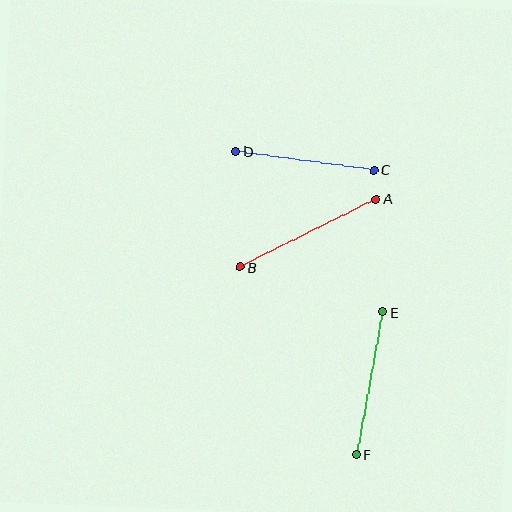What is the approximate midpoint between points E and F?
The midpoint is at approximately (369, 383) pixels.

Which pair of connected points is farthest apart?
Points A and B are farthest apart.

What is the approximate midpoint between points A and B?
The midpoint is at approximately (308, 233) pixels.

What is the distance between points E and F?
The distance is approximately 145 pixels.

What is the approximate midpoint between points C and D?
The midpoint is at approximately (305, 161) pixels.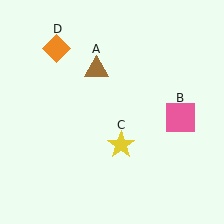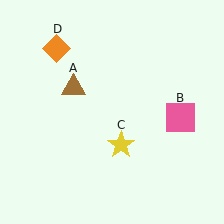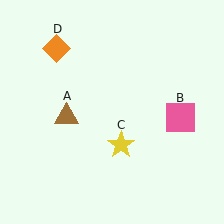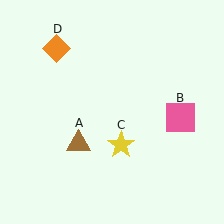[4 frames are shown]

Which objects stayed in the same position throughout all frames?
Pink square (object B) and yellow star (object C) and orange diamond (object D) remained stationary.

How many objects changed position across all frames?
1 object changed position: brown triangle (object A).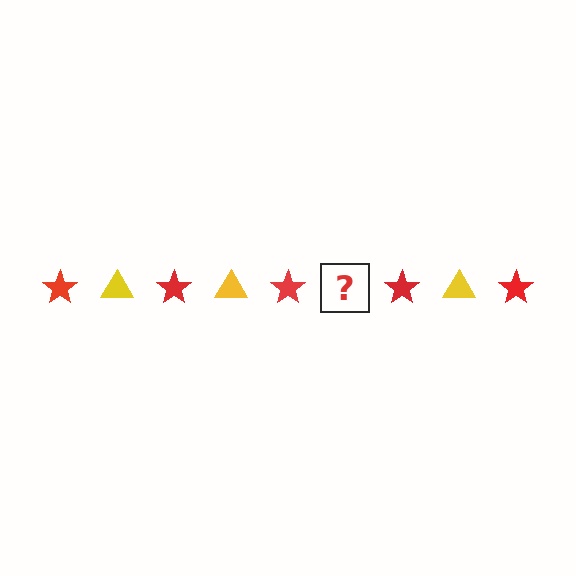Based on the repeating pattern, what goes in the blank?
The blank should be a yellow triangle.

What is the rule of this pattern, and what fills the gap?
The rule is that the pattern alternates between red star and yellow triangle. The gap should be filled with a yellow triangle.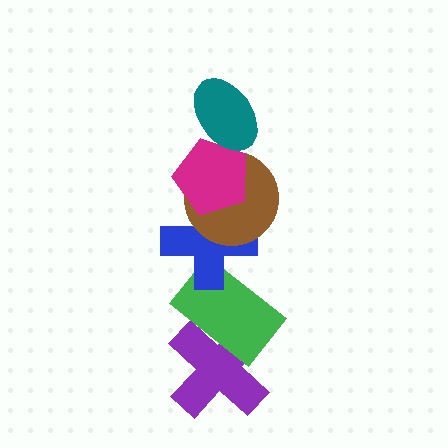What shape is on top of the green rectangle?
The blue cross is on top of the green rectangle.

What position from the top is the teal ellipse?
The teal ellipse is 1st from the top.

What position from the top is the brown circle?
The brown circle is 3rd from the top.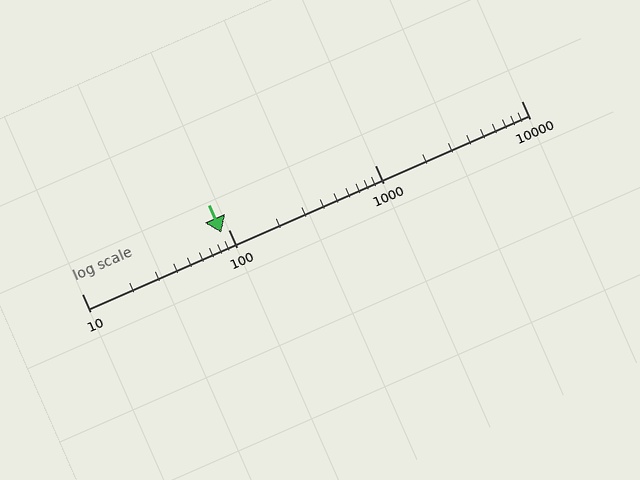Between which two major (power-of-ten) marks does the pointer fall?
The pointer is between 10 and 100.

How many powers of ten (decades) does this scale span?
The scale spans 3 decades, from 10 to 10000.